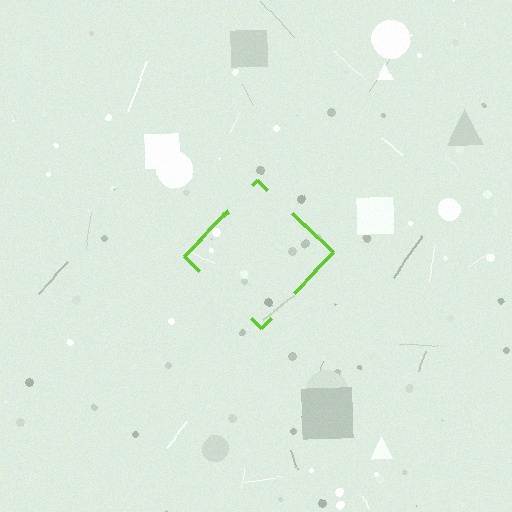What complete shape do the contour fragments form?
The contour fragments form a diamond.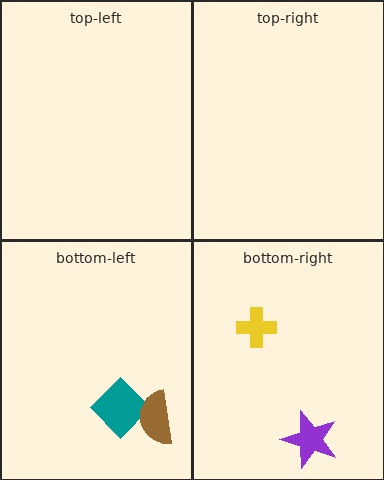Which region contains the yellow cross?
The bottom-right region.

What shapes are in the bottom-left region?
The teal diamond, the brown semicircle.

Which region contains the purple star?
The bottom-right region.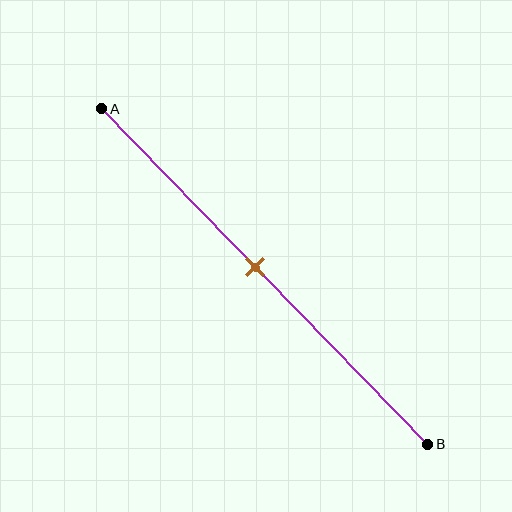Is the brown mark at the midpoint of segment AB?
Yes, the mark is approximately at the midpoint.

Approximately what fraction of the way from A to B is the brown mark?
The brown mark is approximately 45% of the way from A to B.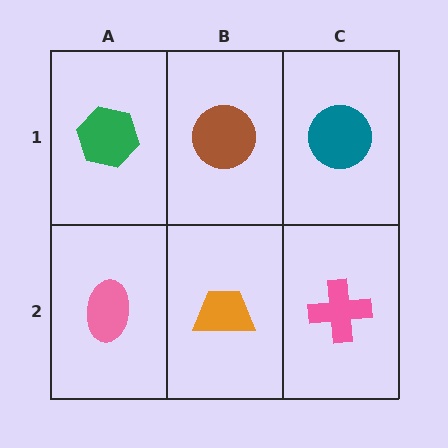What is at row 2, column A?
A pink ellipse.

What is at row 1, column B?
A brown circle.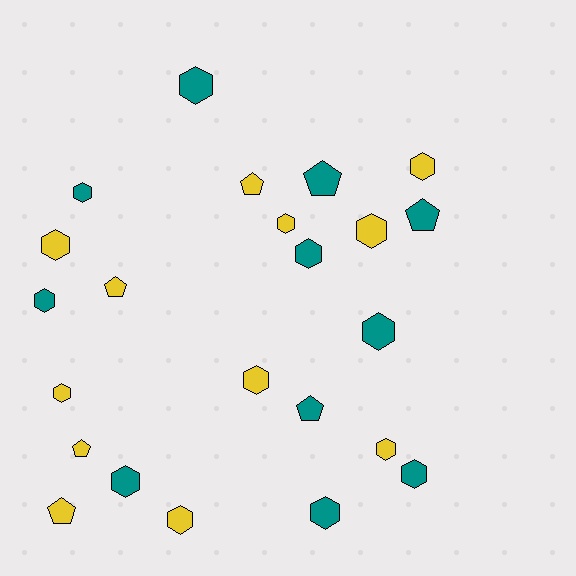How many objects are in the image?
There are 23 objects.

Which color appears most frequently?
Yellow, with 12 objects.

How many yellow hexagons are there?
There are 8 yellow hexagons.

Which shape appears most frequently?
Hexagon, with 16 objects.